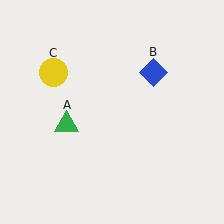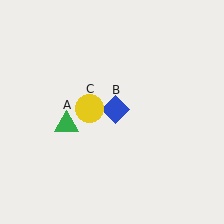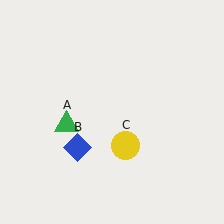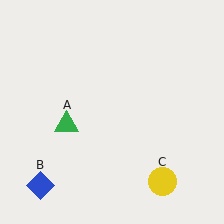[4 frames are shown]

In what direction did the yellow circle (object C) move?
The yellow circle (object C) moved down and to the right.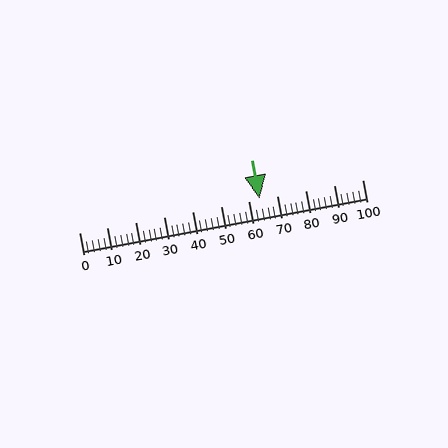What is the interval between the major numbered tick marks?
The major tick marks are spaced 10 units apart.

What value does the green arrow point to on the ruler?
The green arrow points to approximately 64.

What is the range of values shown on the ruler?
The ruler shows values from 0 to 100.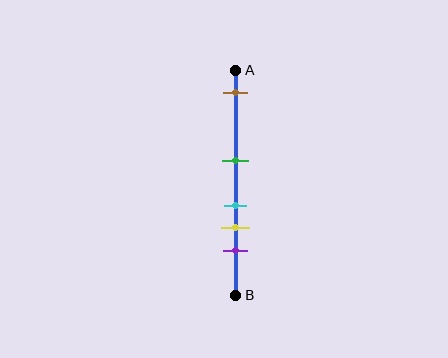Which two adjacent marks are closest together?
The cyan and yellow marks are the closest adjacent pair.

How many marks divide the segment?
There are 5 marks dividing the segment.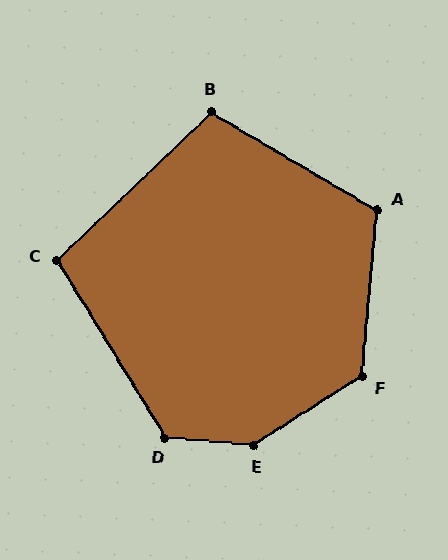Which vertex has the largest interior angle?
E, at approximately 142 degrees.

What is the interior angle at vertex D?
Approximately 127 degrees (obtuse).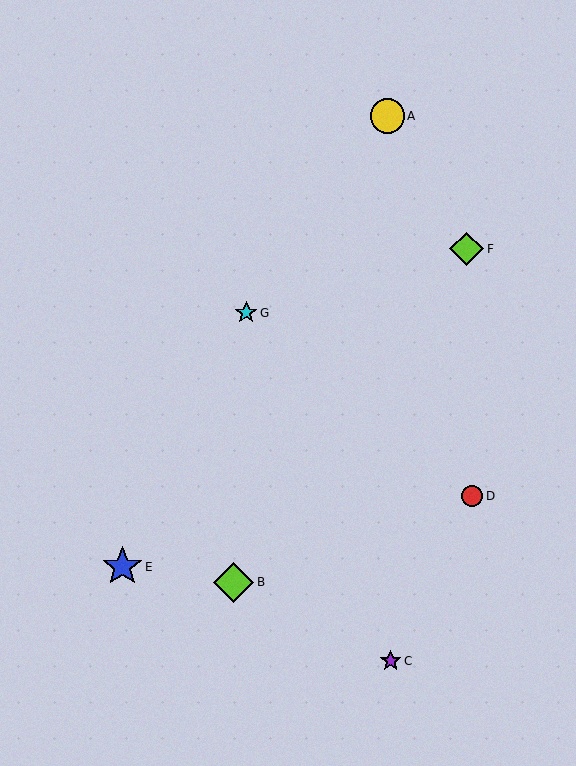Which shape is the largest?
The lime diamond (labeled B) is the largest.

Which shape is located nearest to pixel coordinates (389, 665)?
The purple star (labeled C) at (391, 661) is nearest to that location.